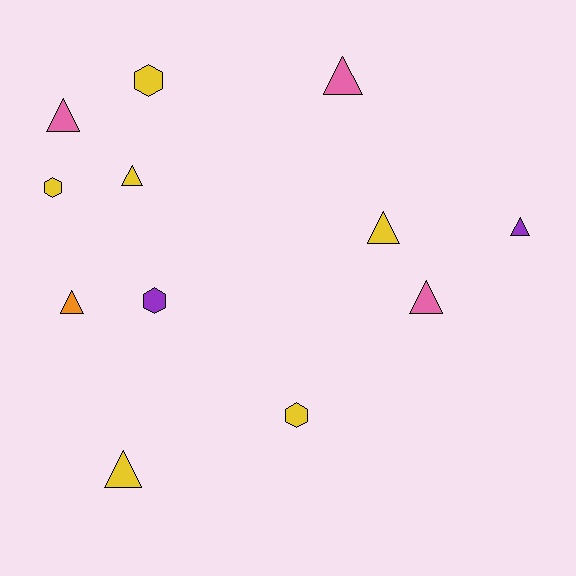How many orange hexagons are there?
There are no orange hexagons.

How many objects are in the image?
There are 12 objects.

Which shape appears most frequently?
Triangle, with 8 objects.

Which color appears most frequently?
Yellow, with 6 objects.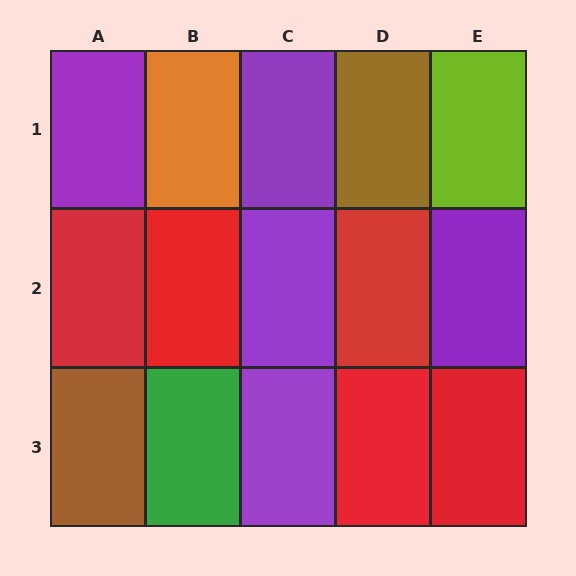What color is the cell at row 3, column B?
Green.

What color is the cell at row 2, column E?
Purple.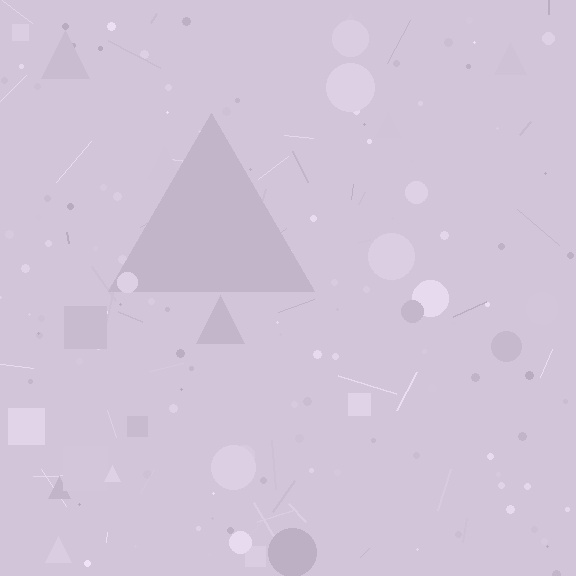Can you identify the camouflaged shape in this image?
The camouflaged shape is a triangle.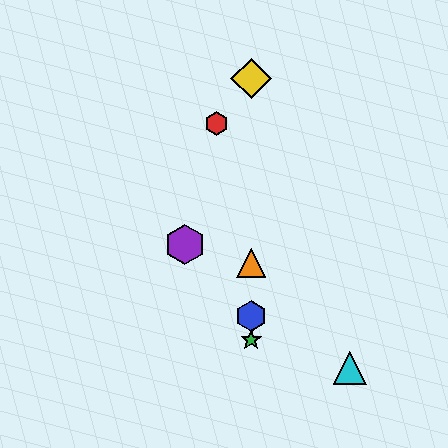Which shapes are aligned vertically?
The blue hexagon, the green star, the yellow diamond, the orange triangle are aligned vertically.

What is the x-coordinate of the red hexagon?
The red hexagon is at x≈217.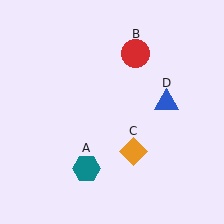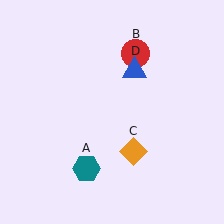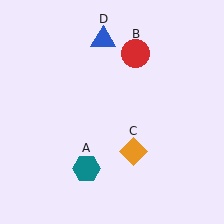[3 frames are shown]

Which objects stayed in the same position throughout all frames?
Teal hexagon (object A) and red circle (object B) and orange diamond (object C) remained stationary.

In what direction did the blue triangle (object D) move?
The blue triangle (object D) moved up and to the left.